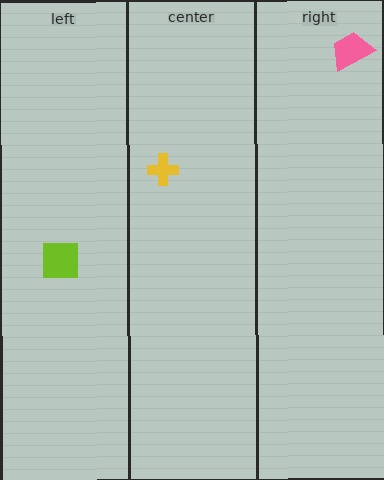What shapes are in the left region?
The lime square.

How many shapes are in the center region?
1.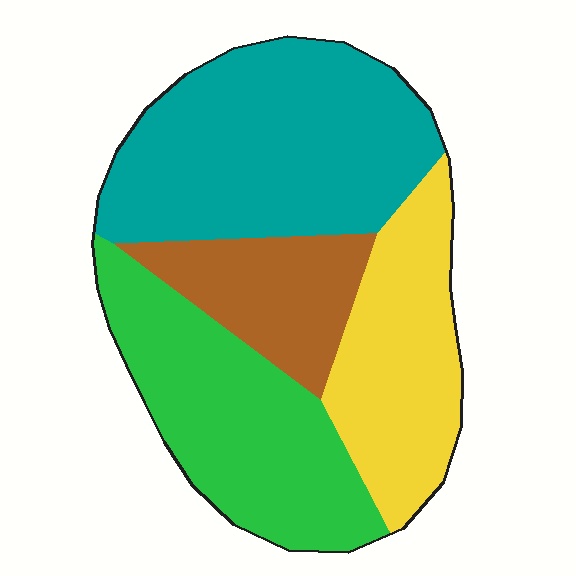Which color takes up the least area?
Brown, at roughly 15%.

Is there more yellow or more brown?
Yellow.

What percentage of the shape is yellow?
Yellow takes up about one fifth (1/5) of the shape.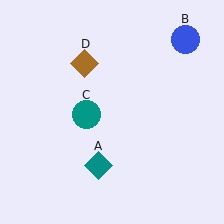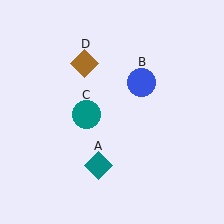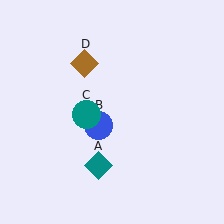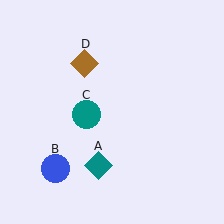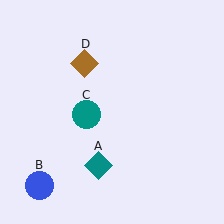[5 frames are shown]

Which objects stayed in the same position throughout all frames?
Teal diamond (object A) and teal circle (object C) and brown diamond (object D) remained stationary.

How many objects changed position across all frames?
1 object changed position: blue circle (object B).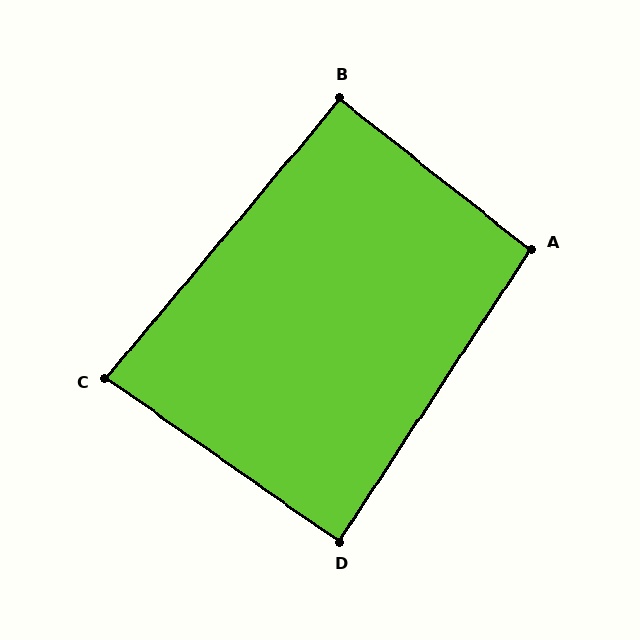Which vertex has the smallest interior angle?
C, at approximately 85 degrees.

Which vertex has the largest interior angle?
A, at approximately 95 degrees.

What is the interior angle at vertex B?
Approximately 92 degrees (approximately right).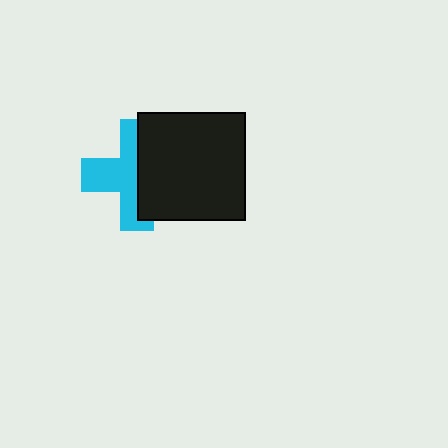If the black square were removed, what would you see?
You would see the complete cyan cross.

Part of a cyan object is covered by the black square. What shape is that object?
It is a cross.